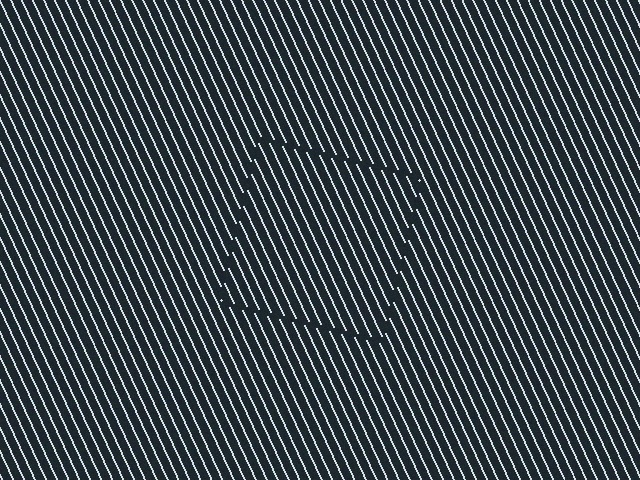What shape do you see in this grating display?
An illusory square. The interior of the shape contains the same grating, shifted by half a period — the contour is defined by the phase discontinuity where line-ends from the inner and outer gratings abut.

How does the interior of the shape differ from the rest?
The interior of the shape contains the same grating, shifted by half a period — the contour is defined by the phase discontinuity where line-ends from the inner and outer gratings abut.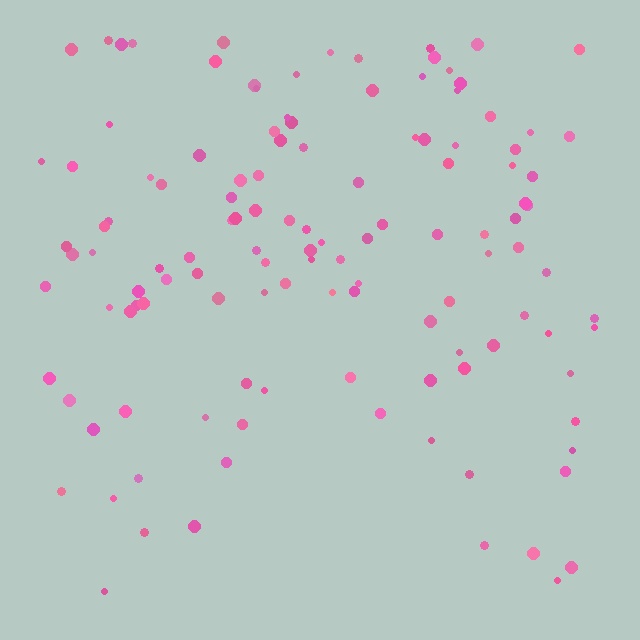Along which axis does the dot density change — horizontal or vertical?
Vertical.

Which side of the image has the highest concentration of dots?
The top.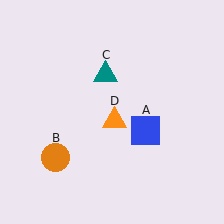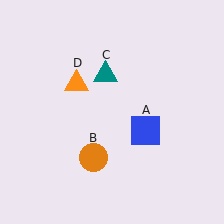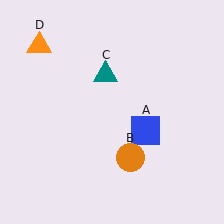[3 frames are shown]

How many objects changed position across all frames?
2 objects changed position: orange circle (object B), orange triangle (object D).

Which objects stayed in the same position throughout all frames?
Blue square (object A) and teal triangle (object C) remained stationary.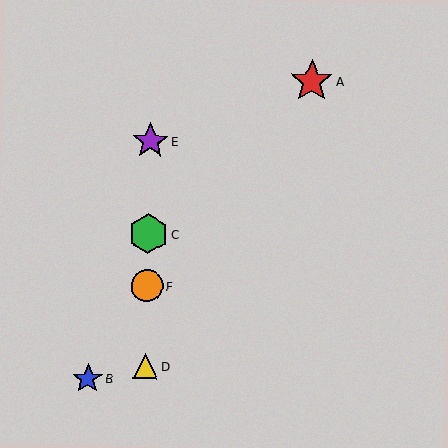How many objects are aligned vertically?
4 objects (C, D, E, F) are aligned vertically.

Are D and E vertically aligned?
Yes, both are at x≈145.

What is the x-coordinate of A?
Object A is at x≈312.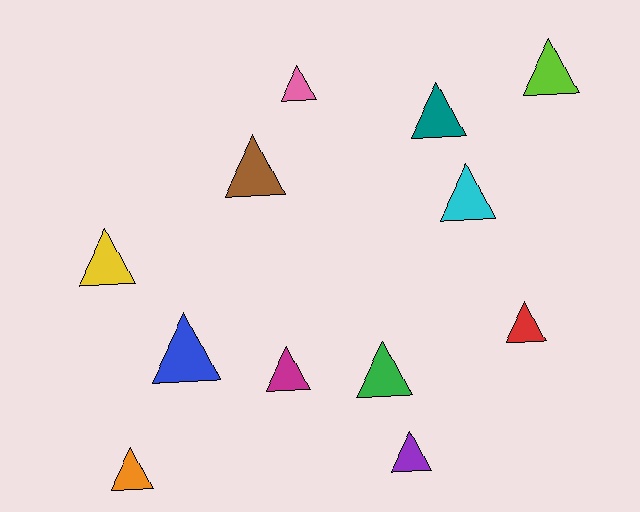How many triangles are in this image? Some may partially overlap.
There are 12 triangles.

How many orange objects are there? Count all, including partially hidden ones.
There is 1 orange object.